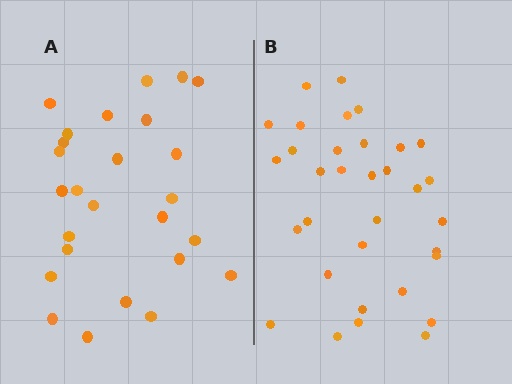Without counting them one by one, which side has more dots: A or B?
Region B (the right region) has more dots.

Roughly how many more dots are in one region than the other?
Region B has roughly 8 or so more dots than region A.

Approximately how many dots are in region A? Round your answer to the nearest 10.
About 30 dots. (The exact count is 26, which rounds to 30.)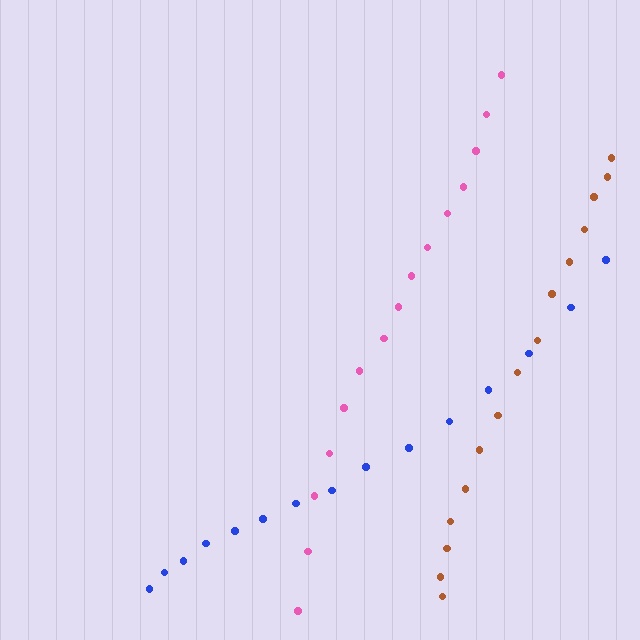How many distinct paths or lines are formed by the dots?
There are 3 distinct paths.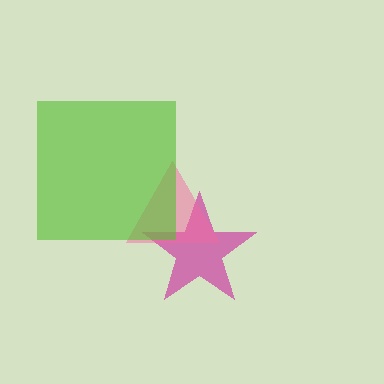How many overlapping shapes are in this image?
There are 3 overlapping shapes in the image.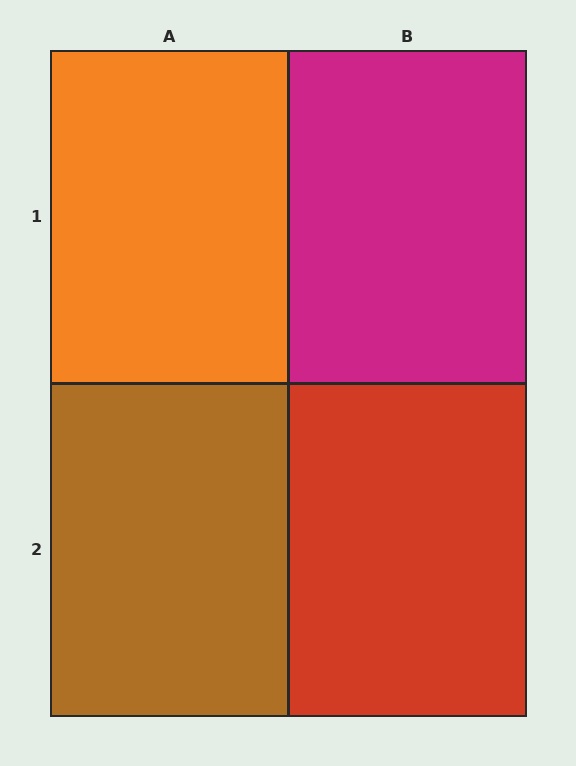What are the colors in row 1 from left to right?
Orange, magenta.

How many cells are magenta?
1 cell is magenta.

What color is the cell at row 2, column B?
Red.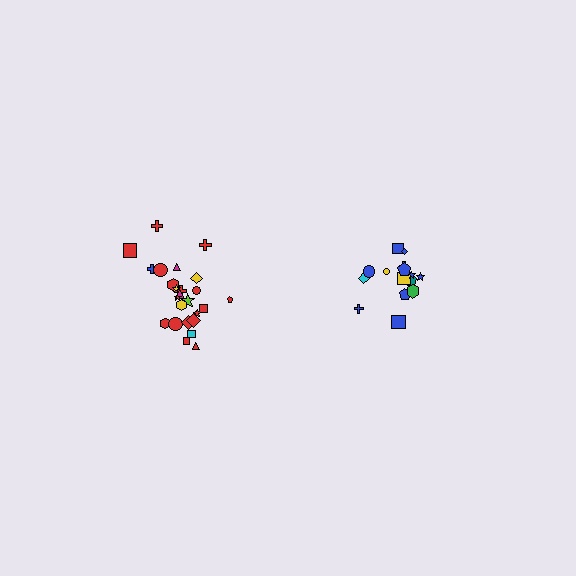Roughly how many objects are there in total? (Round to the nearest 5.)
Roughly 40 objects in total.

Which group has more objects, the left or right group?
The left group.